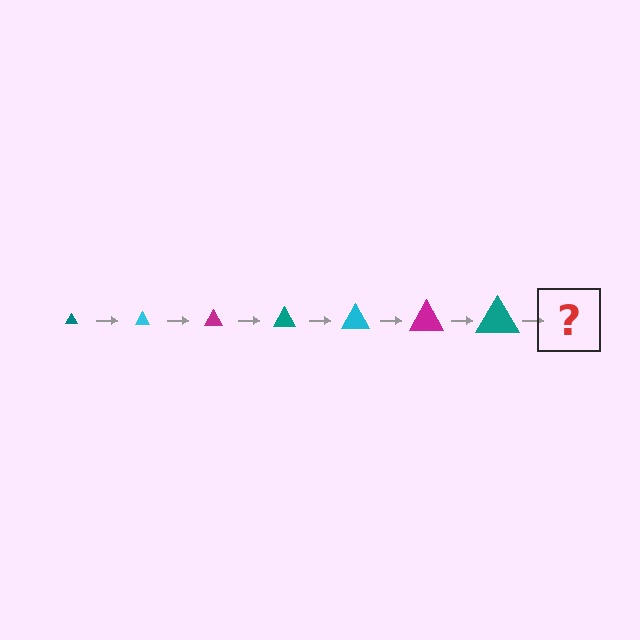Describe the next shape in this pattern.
It should be a cyan triangle, larger than the previous one.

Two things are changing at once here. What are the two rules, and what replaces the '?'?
The two rules are that the triangle grows larger each step and the color cycles through teal, cyan, and magenta. The '?' should be a cyan triangle, larger than the previous one.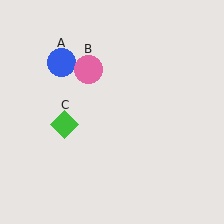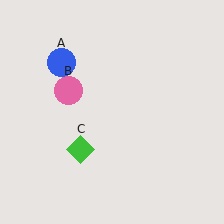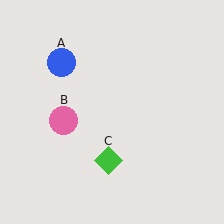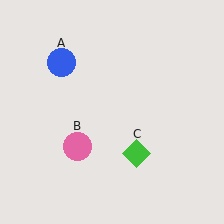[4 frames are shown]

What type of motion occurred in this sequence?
The pink circle (object B), green diamond (object C) rotated counterclockwise around the center of the scene.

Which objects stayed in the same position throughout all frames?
Blue circle (object A) remained stationary.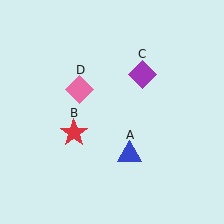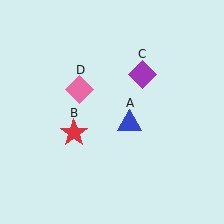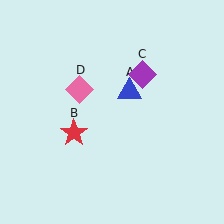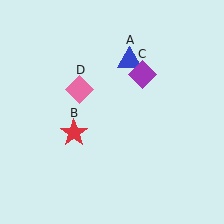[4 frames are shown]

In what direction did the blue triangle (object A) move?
The blue triangle (object A) moved up.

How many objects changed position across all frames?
1 object changed position: blue triangle (object A).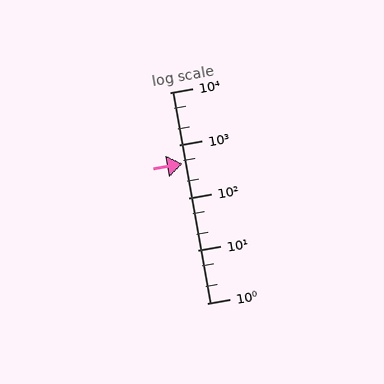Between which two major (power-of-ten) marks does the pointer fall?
The pointer is between 100 and 1000.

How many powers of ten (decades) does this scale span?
The scale spans 4 decades, from 1 to 10000.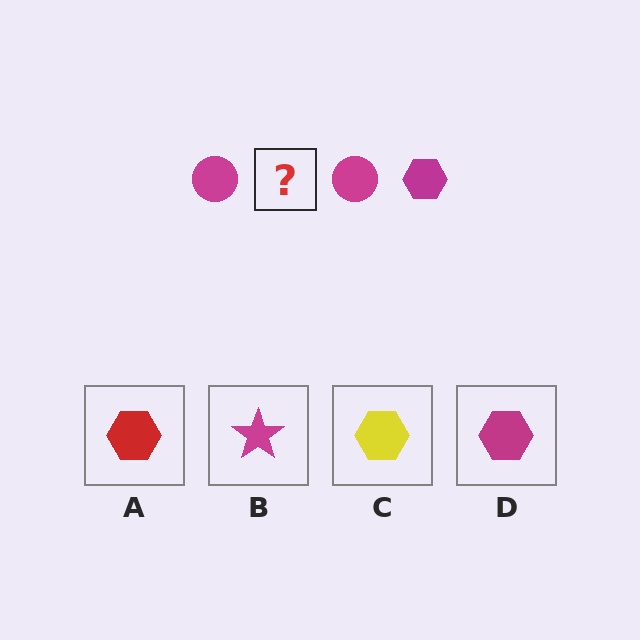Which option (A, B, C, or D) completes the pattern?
D.